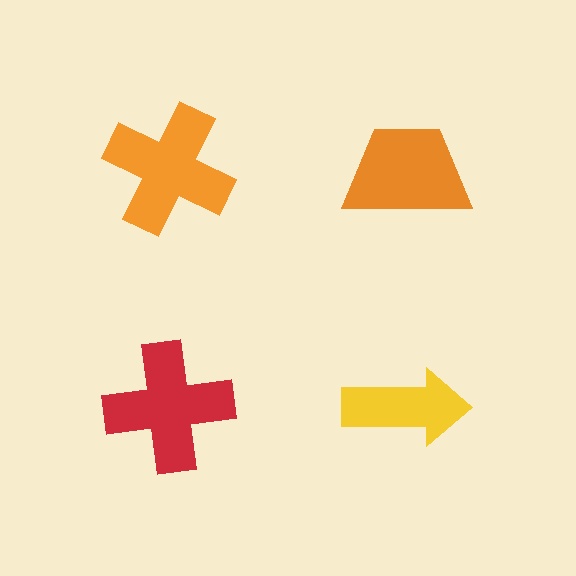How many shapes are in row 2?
2 shapes.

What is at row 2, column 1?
A red cross.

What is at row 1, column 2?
An orange trapezoid.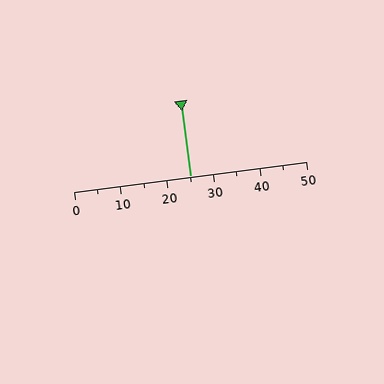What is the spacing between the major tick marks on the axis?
The major ticks are spaced 10 apart.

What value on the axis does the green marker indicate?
The marker indicates approximately 25.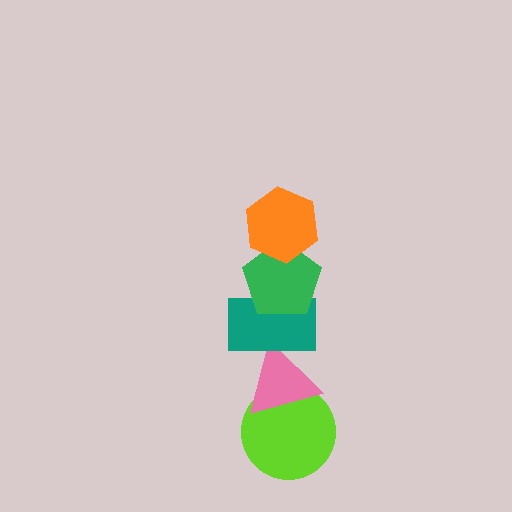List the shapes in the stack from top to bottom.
From top to bottom: the orange hexagon, the green pentagon, the teal rectangle, the pink triangle, the lime circle.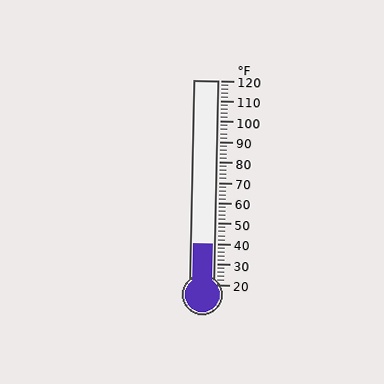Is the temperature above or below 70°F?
The temperature is below 70°F.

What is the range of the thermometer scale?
The thermometer scale ranges from 20°F to 120°F.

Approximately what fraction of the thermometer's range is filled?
The thermometer is filled to approximately 20% of its range.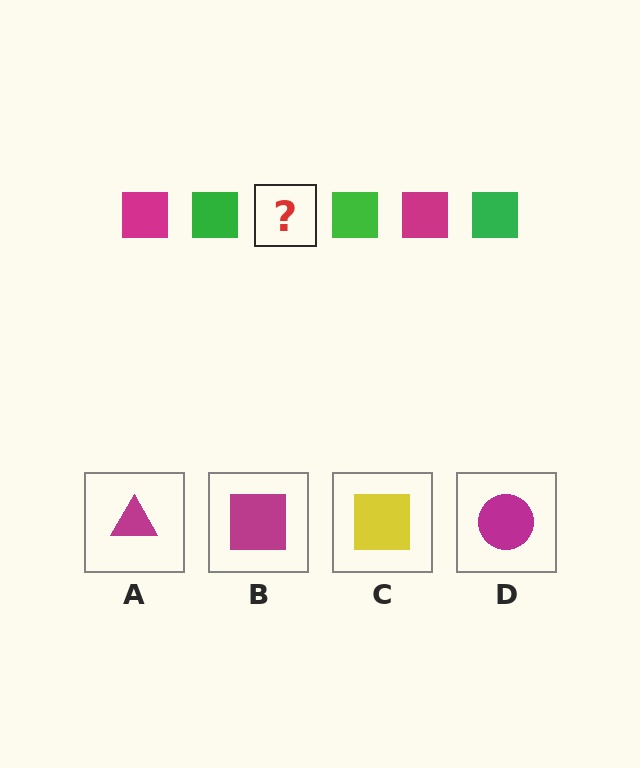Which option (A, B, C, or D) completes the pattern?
B.